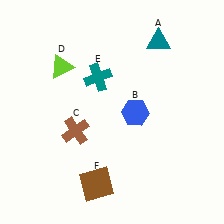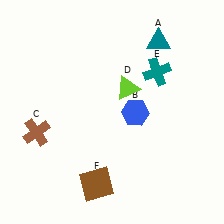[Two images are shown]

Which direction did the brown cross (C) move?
The brown cross (C) moved left.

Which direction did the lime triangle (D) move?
The lime triangle (D) moved right.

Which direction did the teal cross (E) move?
The teal cross (E) moved right.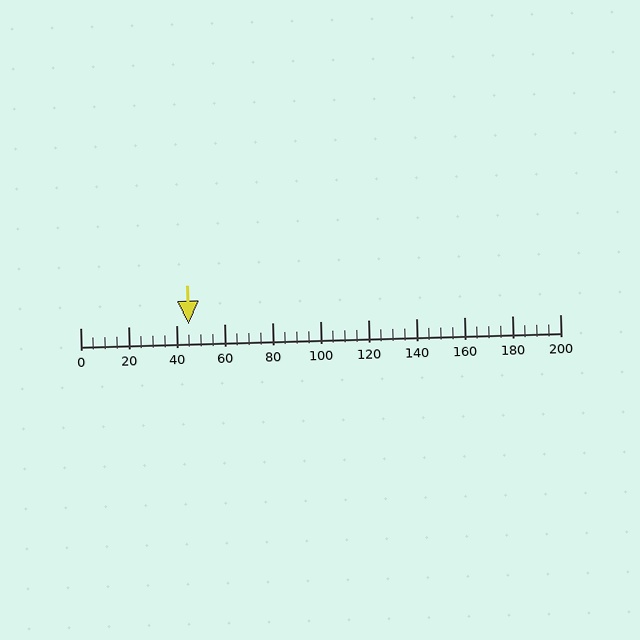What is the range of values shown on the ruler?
The ruler shows values from 0 to 200.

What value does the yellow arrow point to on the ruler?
The yellow arrow points to approximately 45.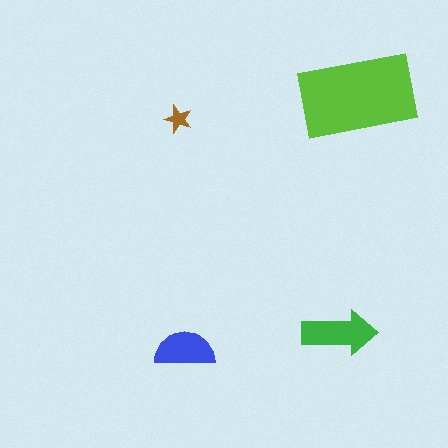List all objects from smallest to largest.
The brown star, the blue semicircle, the green arrow, the lime rectangle.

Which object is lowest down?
The blue semicircle is bottommost.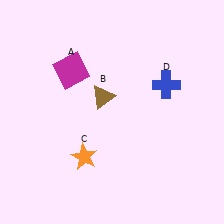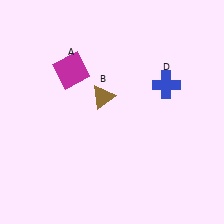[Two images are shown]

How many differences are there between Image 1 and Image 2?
There is 1 difference between the two images.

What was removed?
The orange star (C) was removed in Image 2.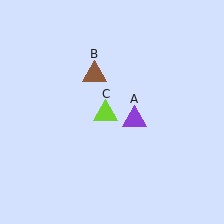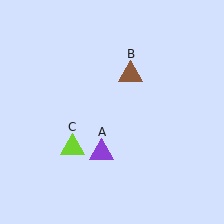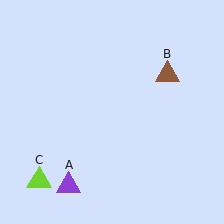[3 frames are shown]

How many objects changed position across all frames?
3 objects changed position: purple triangle (object A), brown triangle (object B), lime triangle (object C).